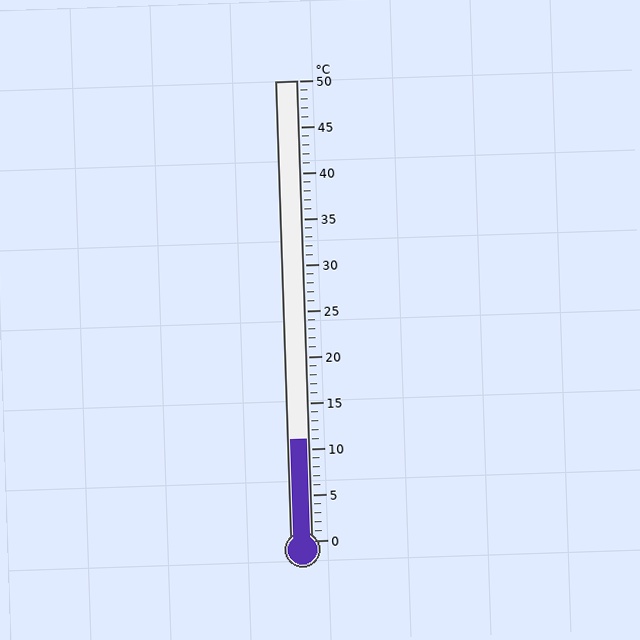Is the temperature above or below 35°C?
The temperature is below 35°C.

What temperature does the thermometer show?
The thermometer shows approximately 11°C.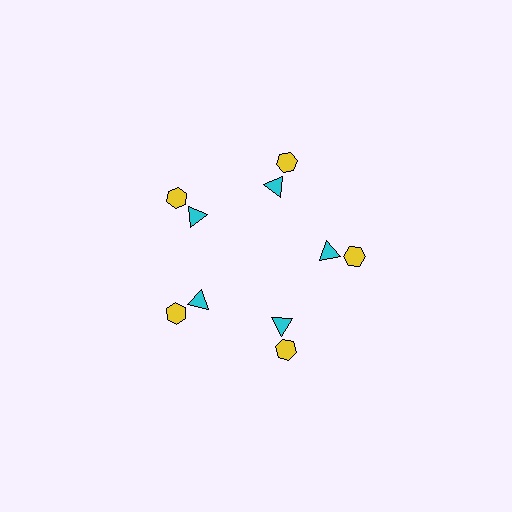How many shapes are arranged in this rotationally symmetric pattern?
There are 10 shapes, arranged in 5 groups of 2.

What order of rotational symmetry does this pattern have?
This pattern has 5-fold rotational symmetry.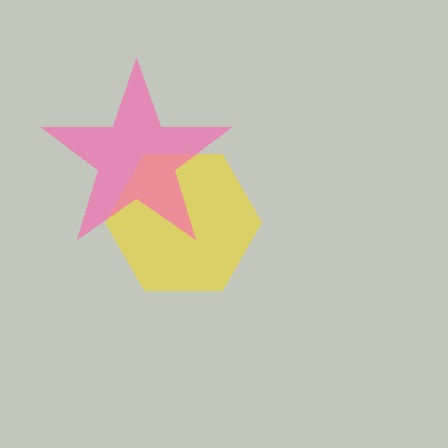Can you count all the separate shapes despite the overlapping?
Yes, there are 2 separate shapes.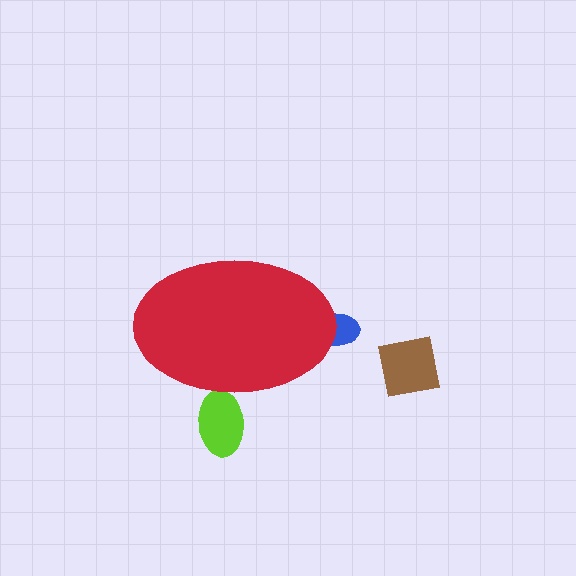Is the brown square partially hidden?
No, the brown square is fully visible.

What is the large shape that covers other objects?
A red ellipse.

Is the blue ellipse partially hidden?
Yes, the blue ellipse is partially hidden behind the red ellipse.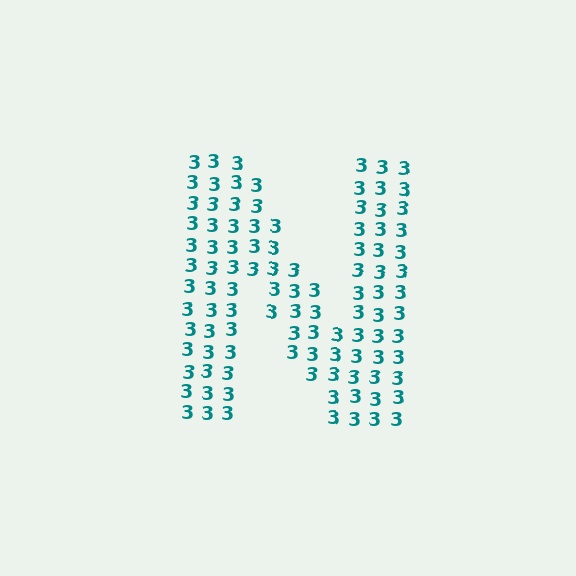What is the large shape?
The large shape is the letter N.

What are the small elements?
The small elements are digit 3's.